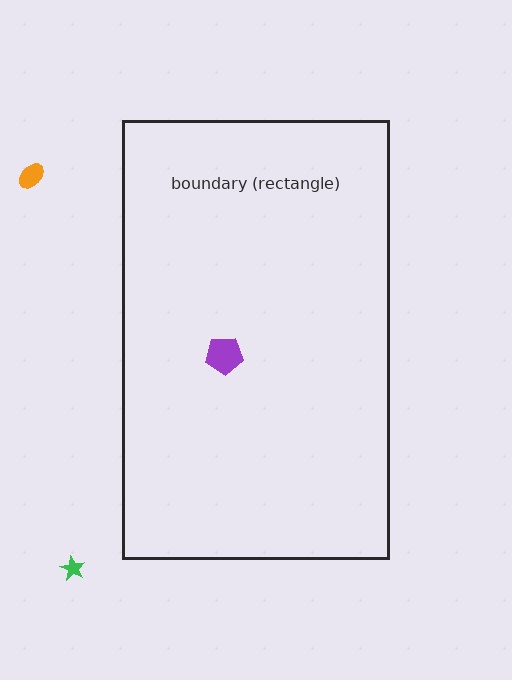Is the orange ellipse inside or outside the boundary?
Outside.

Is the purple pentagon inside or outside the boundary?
Inside.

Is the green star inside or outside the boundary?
Outside.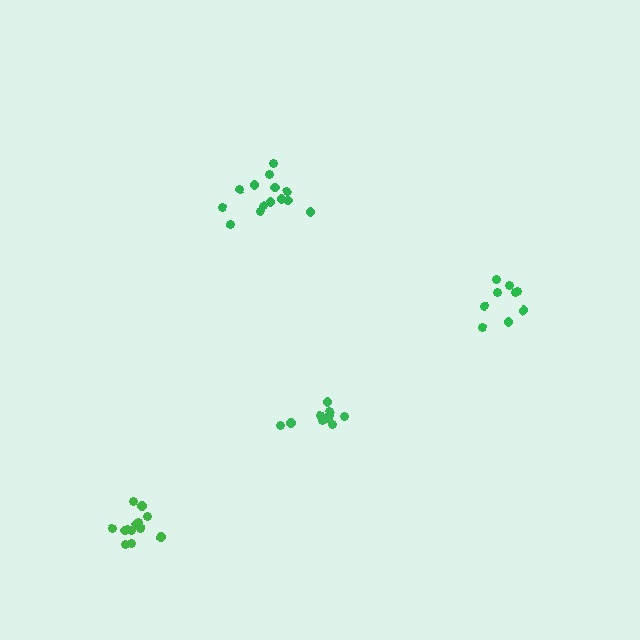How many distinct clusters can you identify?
There are 4 distinct clusters.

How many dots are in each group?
Group 1: 10 dots, Group 2: 9 dots, Group 3: 14 dots, Group 4: 14 dots (47 total).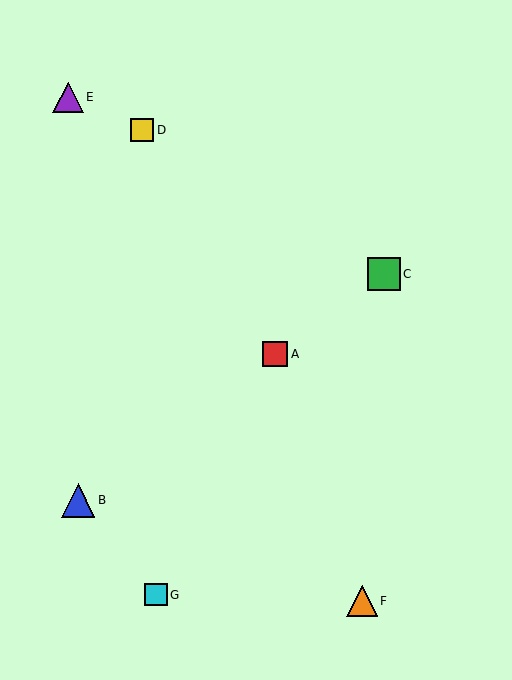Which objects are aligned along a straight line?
Objects A, B, C are aligned along a straight line.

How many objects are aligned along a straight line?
3 objects (A, B, C) are aligned along a straight line.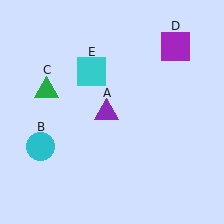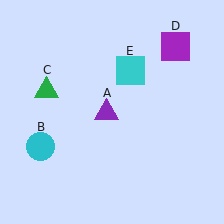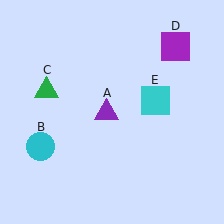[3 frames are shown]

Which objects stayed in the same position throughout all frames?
Purple triangle (object A) and cyan circle (object B) and green triangle (object C) and purple square (object D) remained stationary.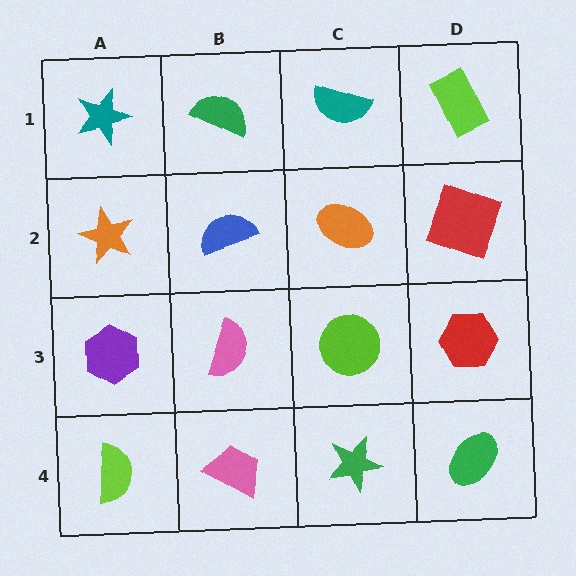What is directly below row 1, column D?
A red square.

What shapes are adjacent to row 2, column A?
A teal star (row 1, column A), a purple hexagon (row 3, column A), a blue semicircle (row 2, column B).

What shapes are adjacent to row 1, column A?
An orange star (row 2, column A), a green semicircle (row 1, column B).